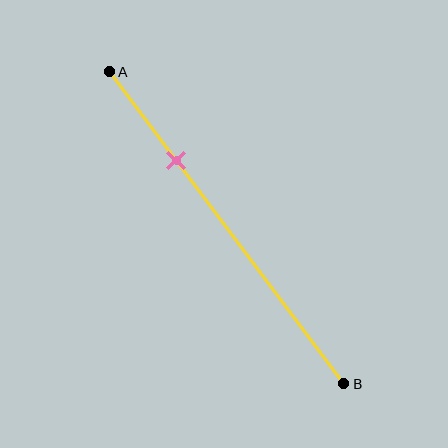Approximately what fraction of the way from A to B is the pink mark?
The pink mark is approximately 30% of the way from A to B.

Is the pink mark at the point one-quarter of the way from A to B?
No, the mark is at about 30% from A, not at the 25% one-quarter point.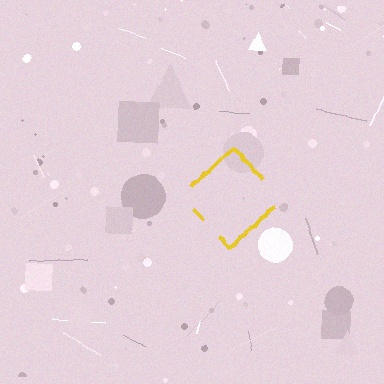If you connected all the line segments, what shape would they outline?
They would outline a diamond.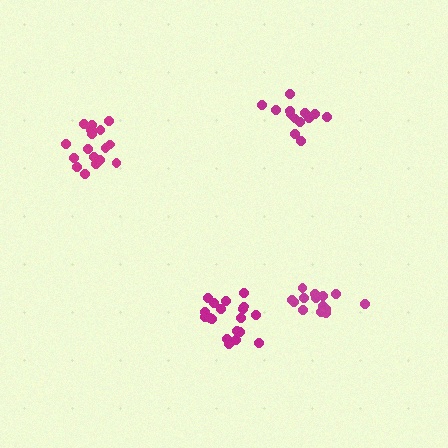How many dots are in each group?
Group 1: 19 dots, Group 2: 14 dots, Group 3: 17 dots, Group 4: 14 dots (64 total).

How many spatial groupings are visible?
There are 4 spatial groupings.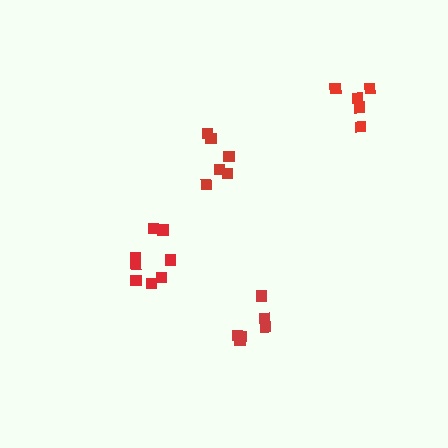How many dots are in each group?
Group 1: 5 dots, Group 2: 6 dots, Group 3: 6 dots, Group 4: 9 dots (26 total).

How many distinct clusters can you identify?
There are 4 distinct clusters.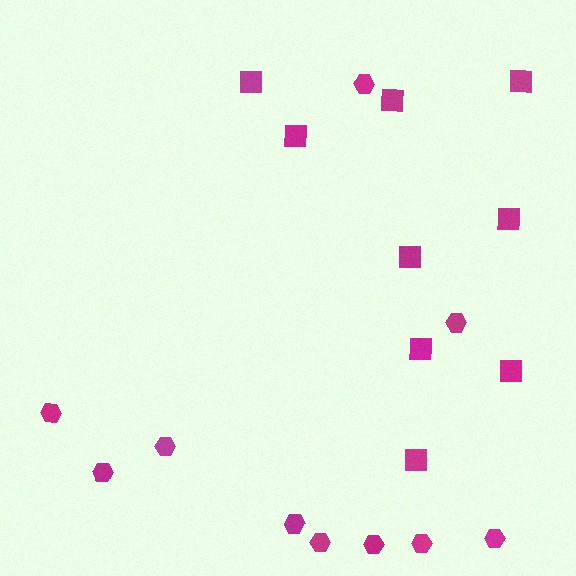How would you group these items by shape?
There are 2 groups: one group of squares (9) and one group of hexagons (10).